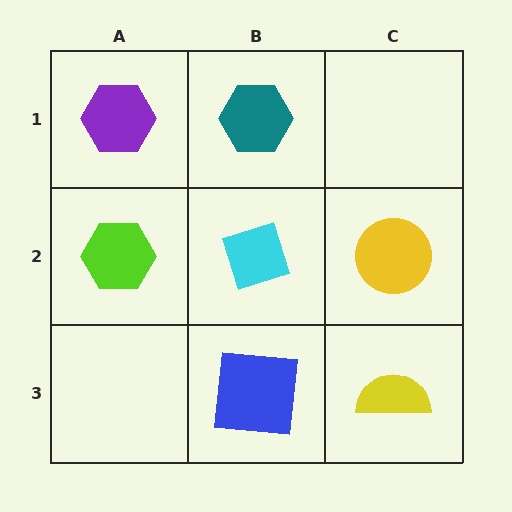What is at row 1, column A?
A purple hexagon.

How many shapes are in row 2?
3 shapes.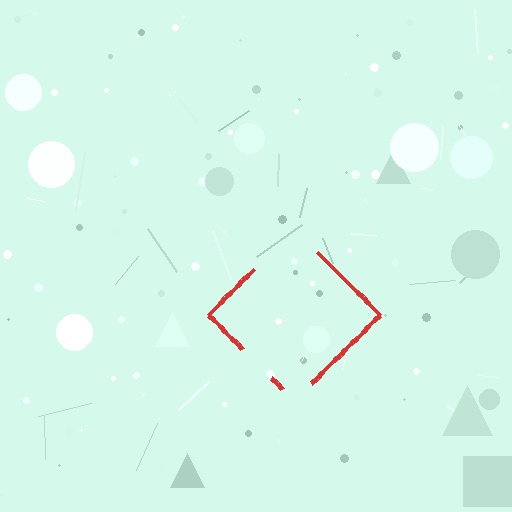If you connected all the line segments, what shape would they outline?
They would outline a diamond.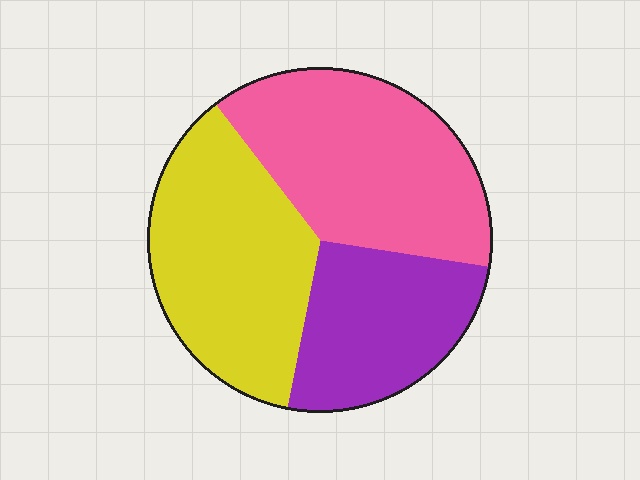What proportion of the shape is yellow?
Yellow covers 37% of the shape.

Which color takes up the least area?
Purple, at roughly 25%.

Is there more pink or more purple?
Pink.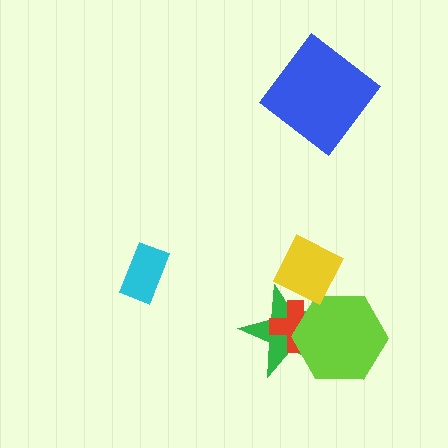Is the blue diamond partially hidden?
No, no other shape covers it.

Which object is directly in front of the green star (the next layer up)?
The red cross is directly in front of the green star.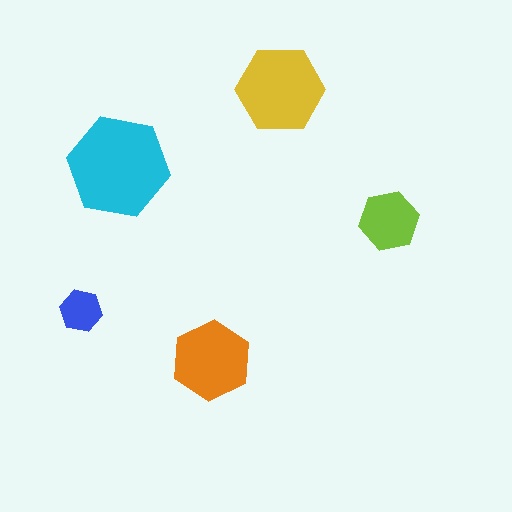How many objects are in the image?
There are 5 objects in the image.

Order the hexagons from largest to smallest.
the cyan one, the yellow one, the orange one, the lime one, the blue one.